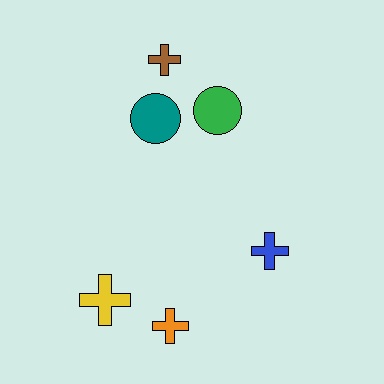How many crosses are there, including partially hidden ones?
There are 4 crosses.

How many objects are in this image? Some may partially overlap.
There are 6 objects.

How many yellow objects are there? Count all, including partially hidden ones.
There is 1 yellow object.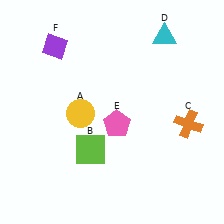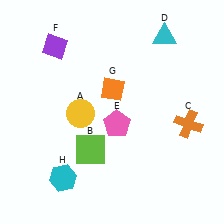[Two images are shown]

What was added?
An orange diamond (G), a cyan hexagon (H) were added in Image 2.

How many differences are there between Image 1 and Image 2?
There are 2 differences between the two images.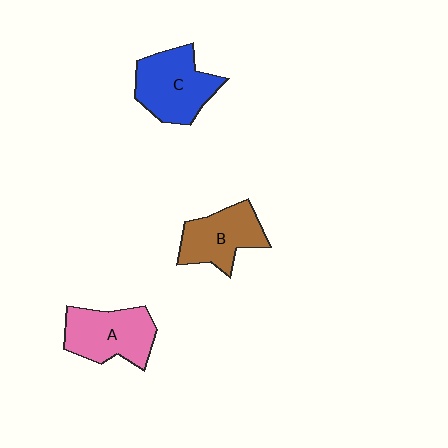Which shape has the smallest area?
Shape B (brown).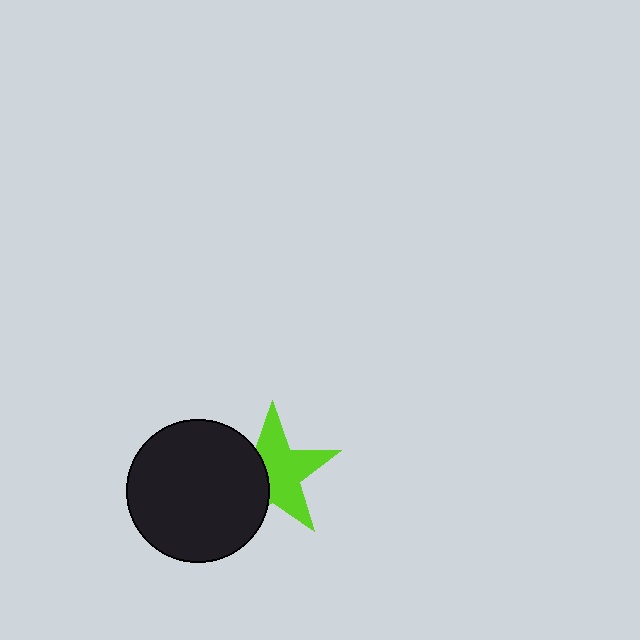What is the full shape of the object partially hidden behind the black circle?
The partially hidden object is a lime star.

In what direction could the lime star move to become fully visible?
The lime star could move right. That would shift it out from behind the black circle entirely.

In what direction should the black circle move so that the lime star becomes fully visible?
The black circle should move left. That is the shortest direction to clear the overlap and leave the lime star fully visible.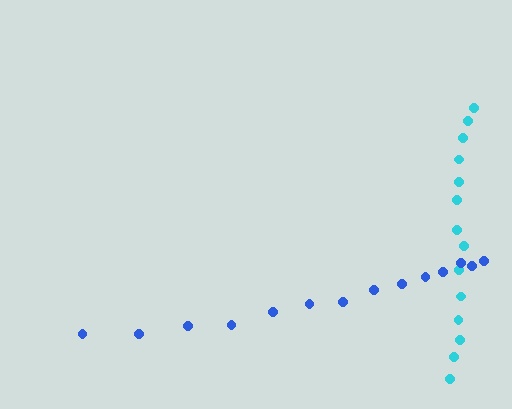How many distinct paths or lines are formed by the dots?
There are 2 distinct paths.